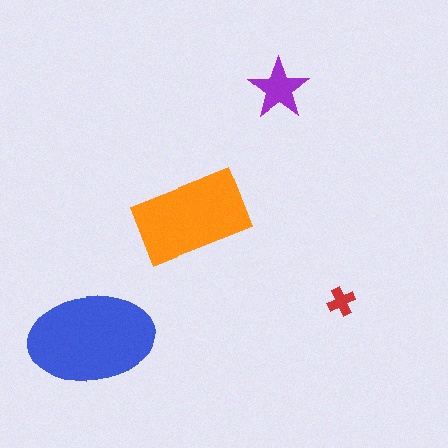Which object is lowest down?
The blue ellipse is bottommost.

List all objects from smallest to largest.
The red cross, the purple star, the orange rectangle, the blue ellipse.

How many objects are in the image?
There are 4 objects in the image.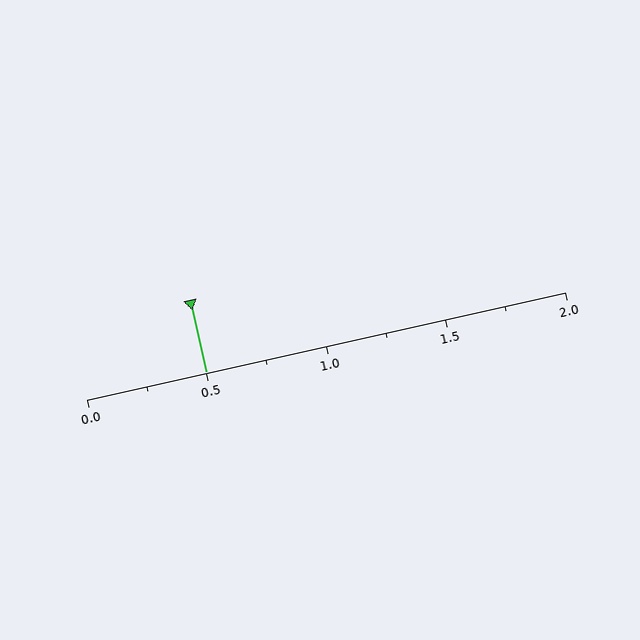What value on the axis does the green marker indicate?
The marker indicates approximately 0.5.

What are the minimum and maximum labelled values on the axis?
The axis runs from 0.0 to 2.0.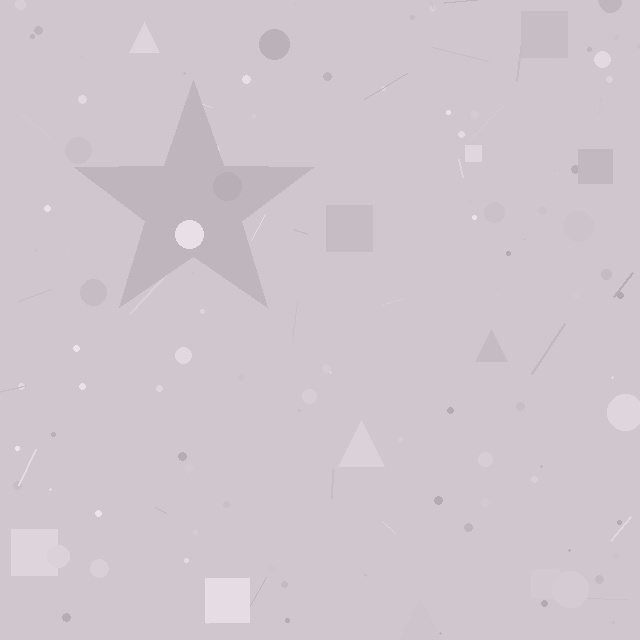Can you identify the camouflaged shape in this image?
The camouflaged shape is a star.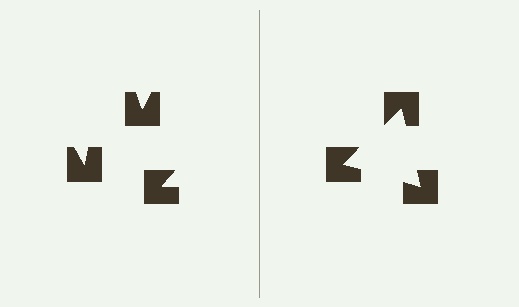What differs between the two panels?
The notched squares are positioned identically on both sides; only the wedge orientations differ. On the right they align to a triangle; on the left they are misaligned.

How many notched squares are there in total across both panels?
6 — 3 on each side.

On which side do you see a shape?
An illusory triangle appears on the right side. On the left side the wedge cuts are rotated, so no coherent shape forms.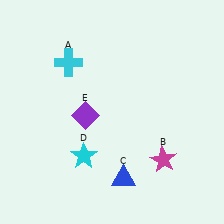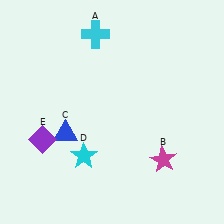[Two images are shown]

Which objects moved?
The objects that moved are: the cyan cross (A), the blue triangle (C), the purple diamond (E).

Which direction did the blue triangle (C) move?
The blue triangle (C) moved left.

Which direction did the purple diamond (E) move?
The purple diamond (E) moved left.